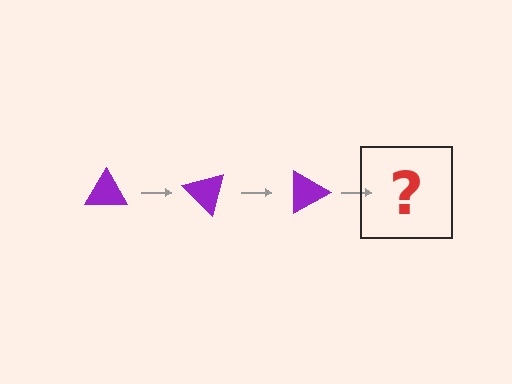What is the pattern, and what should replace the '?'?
The pattern is that the triangle rotates 45 degrees each step. The '?' should be a purple triangle rotated 135 degrees.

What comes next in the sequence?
The next element should be a purple triangle rotated 135 degrees.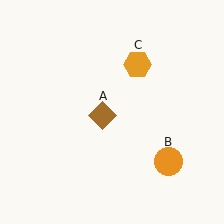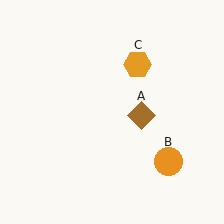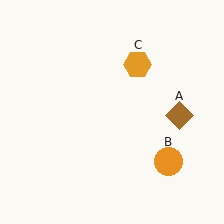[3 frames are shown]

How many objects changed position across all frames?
1 object changed position: brown diamond (object A).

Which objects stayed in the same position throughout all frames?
Orange circle (object B) and orange hexagon (object C) remained stationary.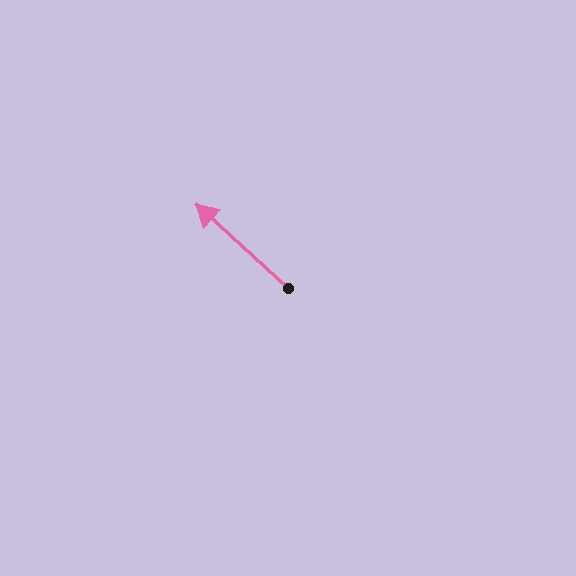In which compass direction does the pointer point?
Northwest.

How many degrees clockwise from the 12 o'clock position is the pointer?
Approximately 312 degrees.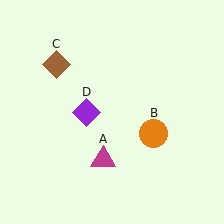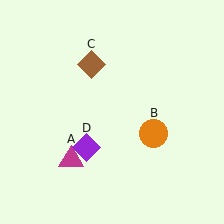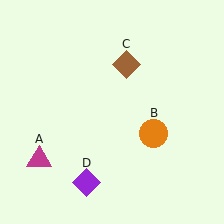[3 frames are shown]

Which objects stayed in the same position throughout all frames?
Orange circle (object B) remained stationary.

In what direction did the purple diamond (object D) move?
The purple diamond (object D) moved down.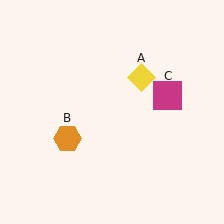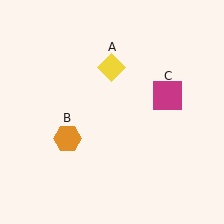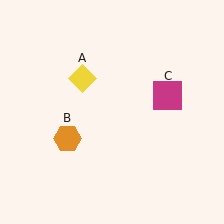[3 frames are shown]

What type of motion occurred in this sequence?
The yellow diamond (object A) rotated counterclockwise around the center of the scene.